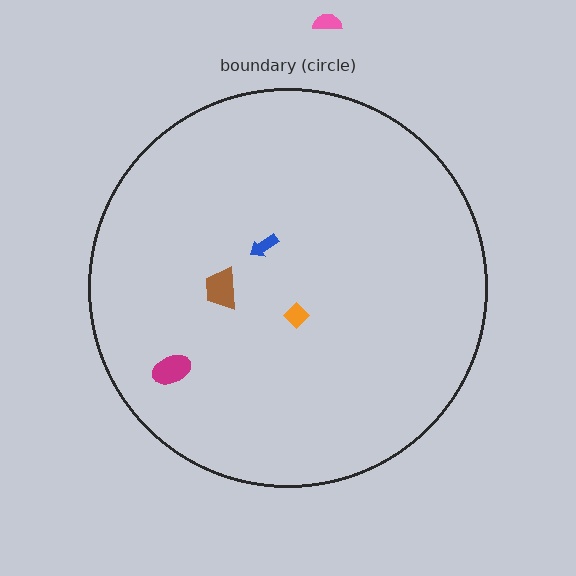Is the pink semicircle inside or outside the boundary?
Outside.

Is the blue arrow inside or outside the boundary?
Inside.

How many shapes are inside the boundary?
4 inside, 1 outside.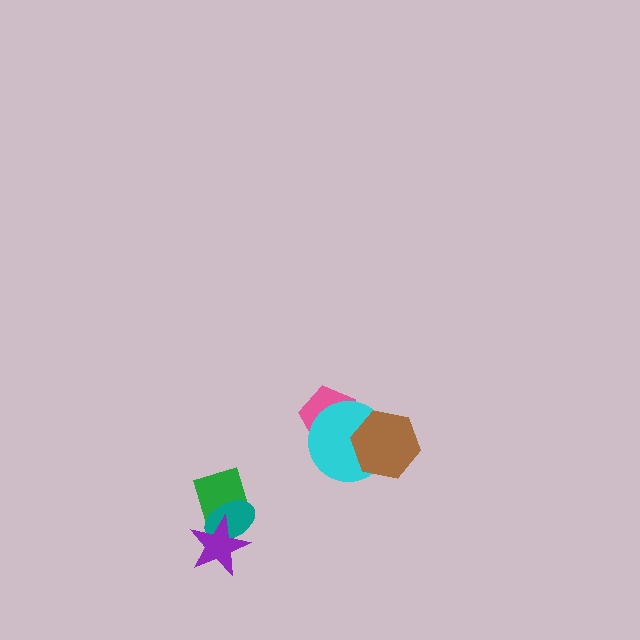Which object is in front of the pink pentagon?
The cyan circle is in front of the pink pentagon.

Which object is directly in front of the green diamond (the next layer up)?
The teal ellipse is directly in front of the green diamond.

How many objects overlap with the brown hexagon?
1 object overlaps with the brown hexagon.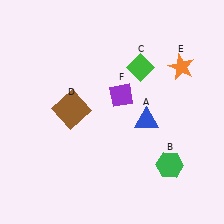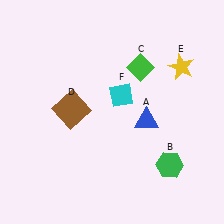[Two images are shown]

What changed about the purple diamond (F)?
In Image 1, F is purple. In Image 2, it changed to cyan.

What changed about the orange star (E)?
In Image 1, E is orange. In Image 2, it changed to yellow.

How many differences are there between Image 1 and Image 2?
There are 2 differences between the two images.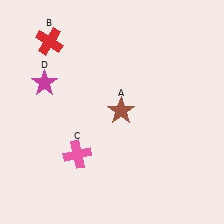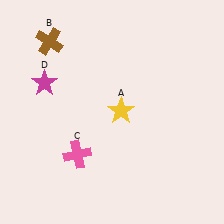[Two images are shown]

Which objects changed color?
A changed from brown to yellow. B changed from red to brown.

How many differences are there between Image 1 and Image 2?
There are 2 differences between the two images.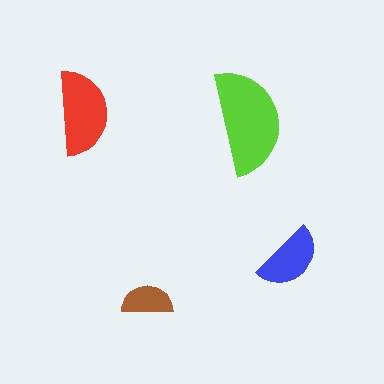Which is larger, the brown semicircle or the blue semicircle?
The blue one.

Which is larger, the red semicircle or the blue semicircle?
The red one.